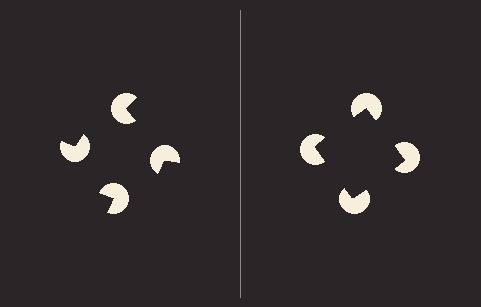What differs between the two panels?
The pac-man discs are positioned identically on both sides; only the wedge orientations differ. On the right they align to a square; on the left they are misaligned.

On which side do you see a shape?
An illusory square appears on the right side. On the left side the wedge cuts are rotated, so no coherent shape forms.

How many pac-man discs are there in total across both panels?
8 — 4 on each side.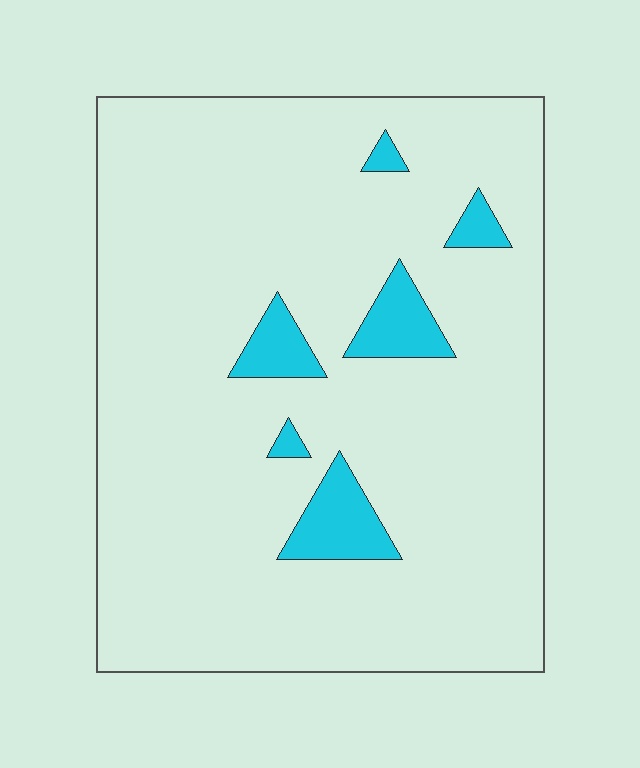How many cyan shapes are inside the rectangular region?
6.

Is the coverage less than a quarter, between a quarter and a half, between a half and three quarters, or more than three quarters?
Less than a quarter.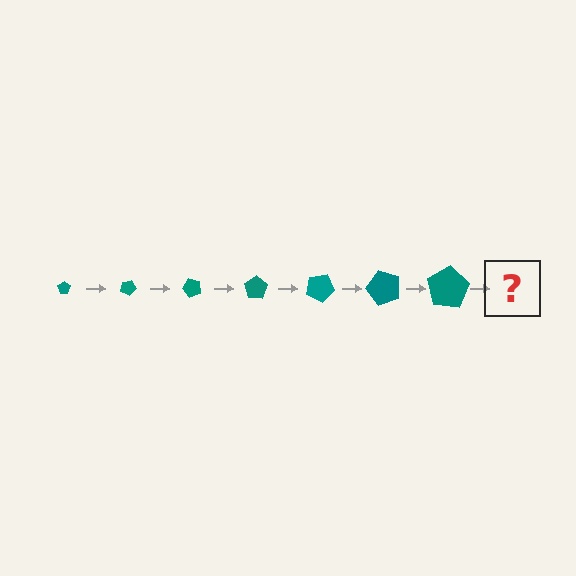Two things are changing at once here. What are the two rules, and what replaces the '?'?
The two rules are that the pentagon grows larger each step and it rotates 25 degrees each step. The '?' should be a pentagon, larger than the previous one and rotated 175 degrees from the start.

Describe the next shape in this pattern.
It should be a pentagon, larger than the previous one and rotated 175 degrees from the start.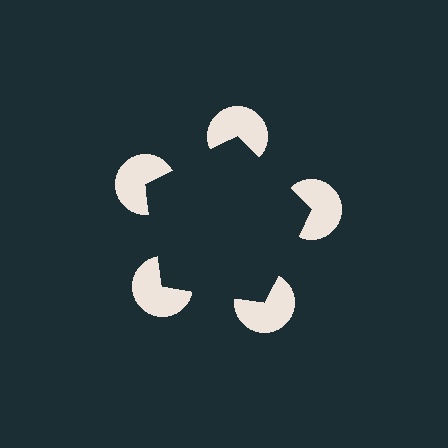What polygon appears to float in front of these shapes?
An illusory pentagon — its edges are inferred from the aligned wedge cuts in the pac-man discs, not physically drawn.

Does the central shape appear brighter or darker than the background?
It typically appears slightly darker than the background, even though no actual brightness change is drawn.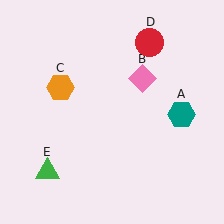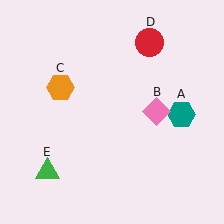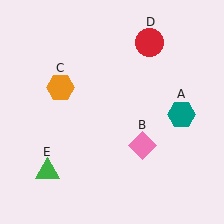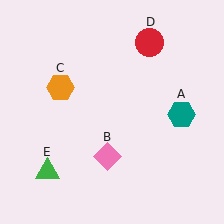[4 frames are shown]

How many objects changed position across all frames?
1 object changed position: pink diamond (object B).